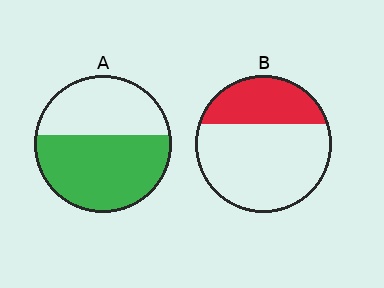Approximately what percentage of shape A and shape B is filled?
A is approximately 60% and B is approximately 30%.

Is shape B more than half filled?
No.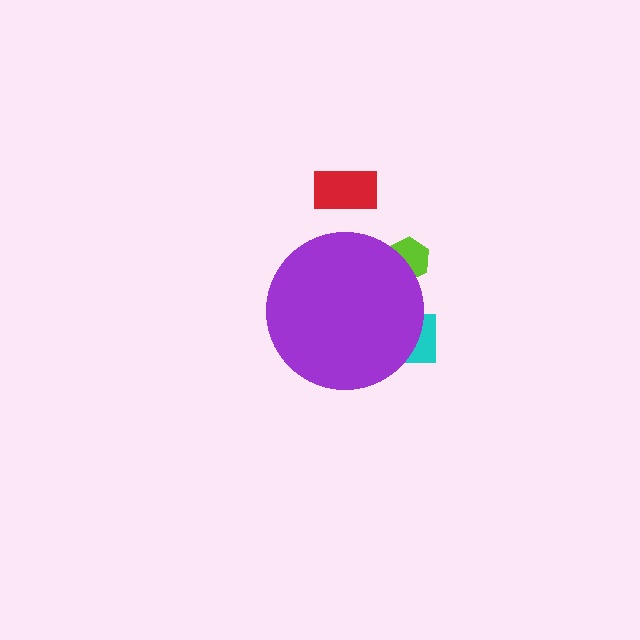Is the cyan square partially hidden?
Yes, the cyan square is partially hidden behind the purple circle.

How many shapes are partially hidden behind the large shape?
2 shapes are partially hidden.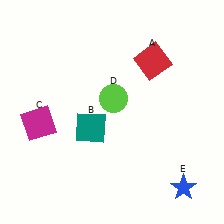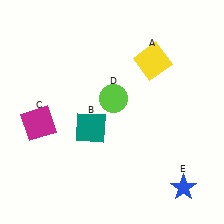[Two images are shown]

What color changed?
The square (A) changed from red in Image 1 to yellow in Image 2.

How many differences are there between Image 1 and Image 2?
There is 1 difference between the two images.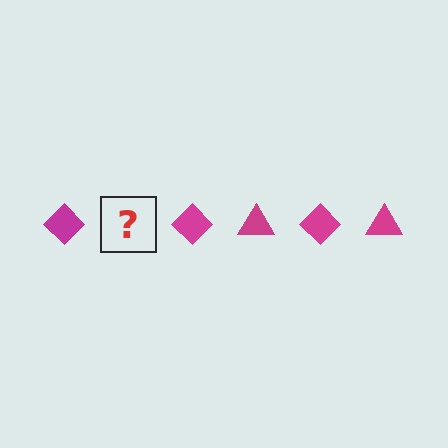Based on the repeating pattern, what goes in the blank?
The blank should be a magenta triangle.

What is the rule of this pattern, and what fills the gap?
The rule is that the pattern cycles through diamond, triangle shapes in magenta. The gap should be filled with a magenta triangle.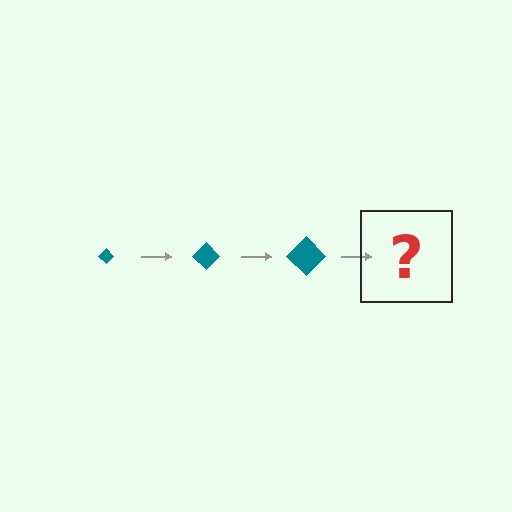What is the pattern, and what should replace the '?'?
The pattern is that the diamond gets progressively larger each step. The '?' should be a teal diamond, larger than the previous one.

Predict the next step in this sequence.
The next step is a teal diamond, larger than the previous one.